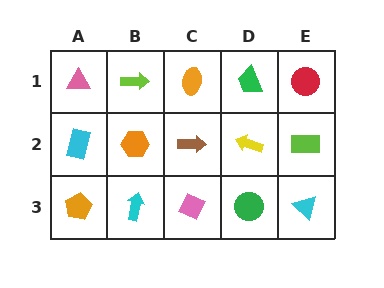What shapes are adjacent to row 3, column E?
A lime rectangle (row 2, column E), a green circle (row 3, column D).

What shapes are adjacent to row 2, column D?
A green trapezoid (row 1, column D), a green circle (row 3, column D), a brown arrow (row 2, column C), a lime rectangle (row 2, column E).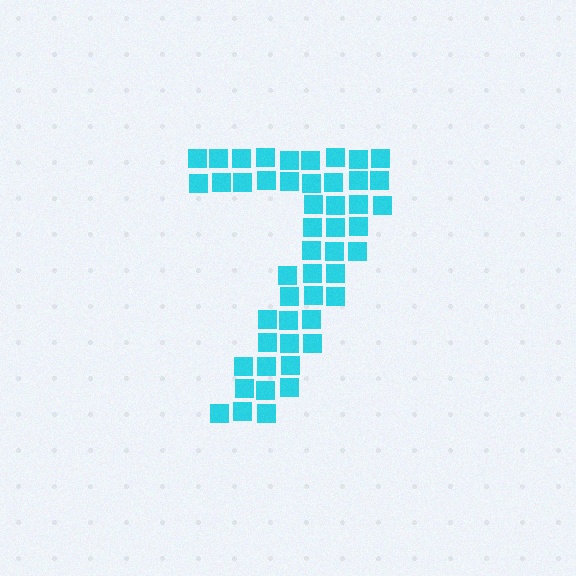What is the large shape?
The large shape is the digit 7.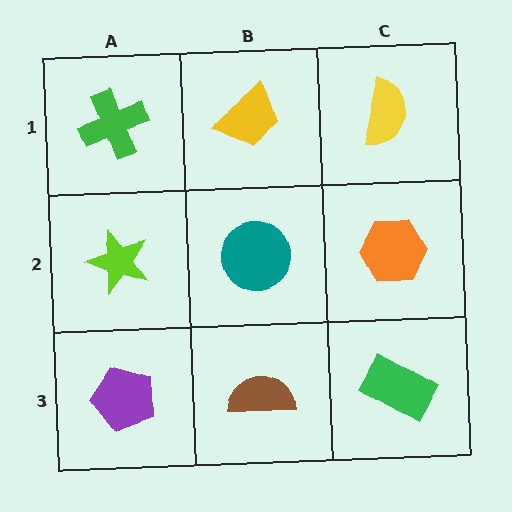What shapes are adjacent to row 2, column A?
A green cross (row 1, column A), a purple pentagon (row 3, column A), a teal circle (row 2, column B).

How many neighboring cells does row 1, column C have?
2.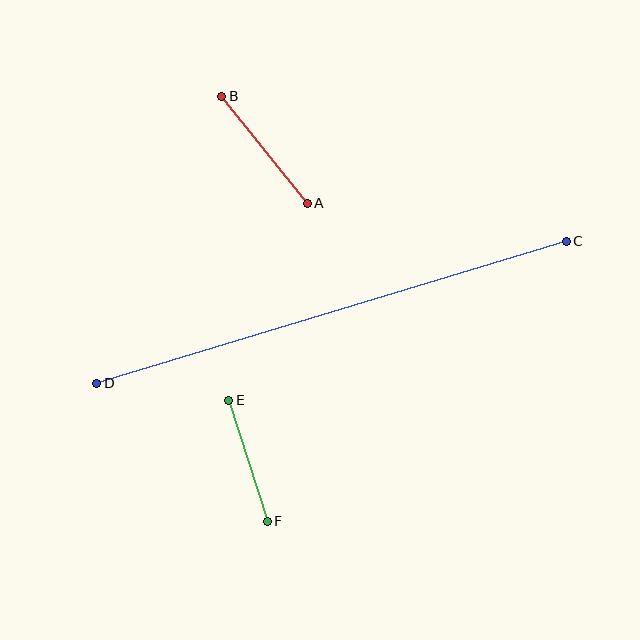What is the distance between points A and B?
The distance is approximately 137 pixels.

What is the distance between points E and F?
The distance is approximately 127 pixels.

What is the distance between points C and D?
The distance is approximately 491 pixels.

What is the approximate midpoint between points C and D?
The midpoint is at approximately (331, 312) pixels.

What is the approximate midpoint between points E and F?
The midpoint is at approximately (248, 461) pixels.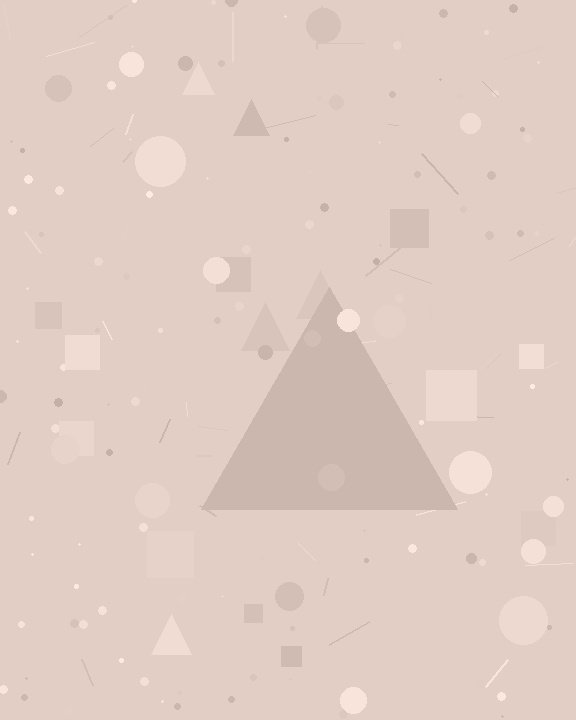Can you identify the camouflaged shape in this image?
The camouflaged shape is a triangle.